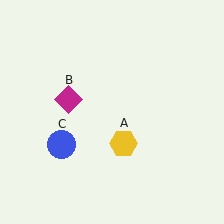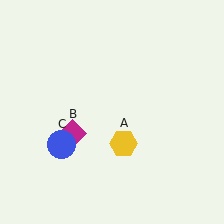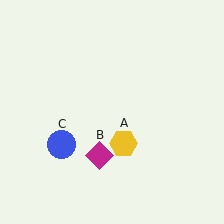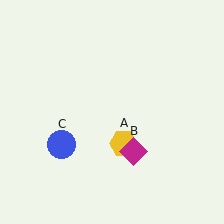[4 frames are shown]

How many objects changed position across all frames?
1 object changed position: magenta diamond (object B).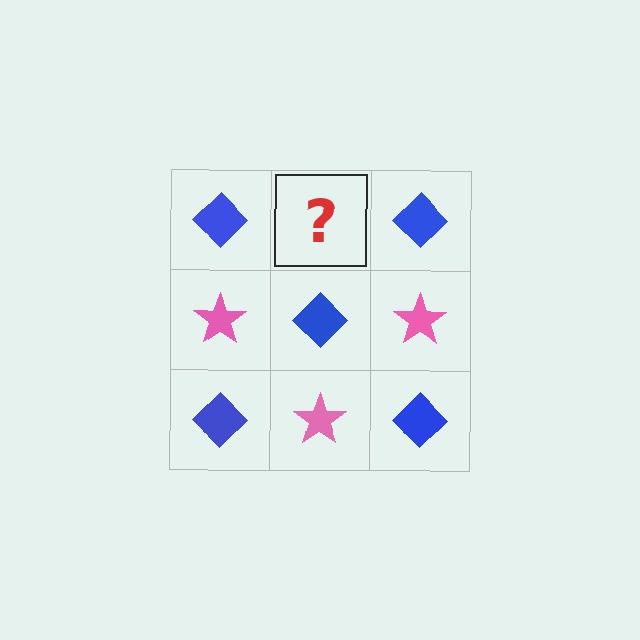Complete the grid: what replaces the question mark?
The question mark should be replaced with a pink star.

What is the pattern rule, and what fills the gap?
The rule is that it alternates blue diamond and pink star in a checkerboard pattern. The gap should be filled with a pink star.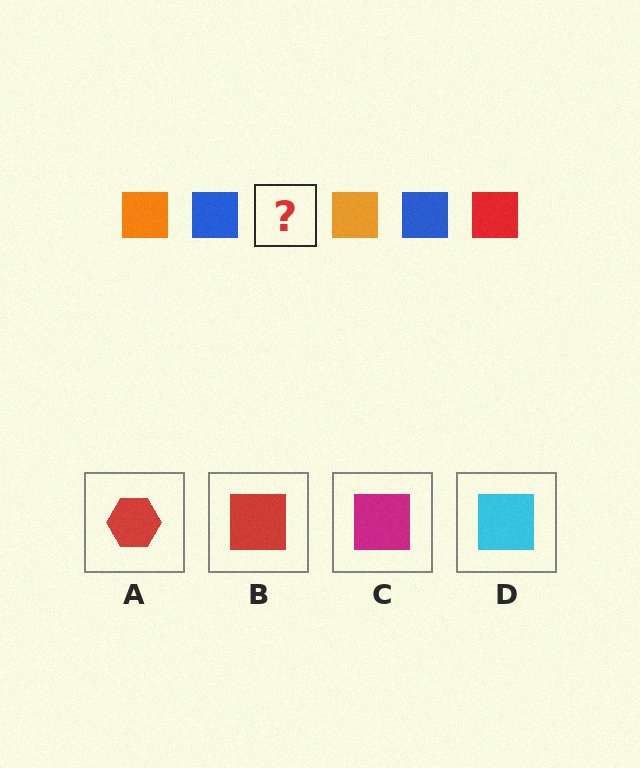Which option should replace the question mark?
Option B.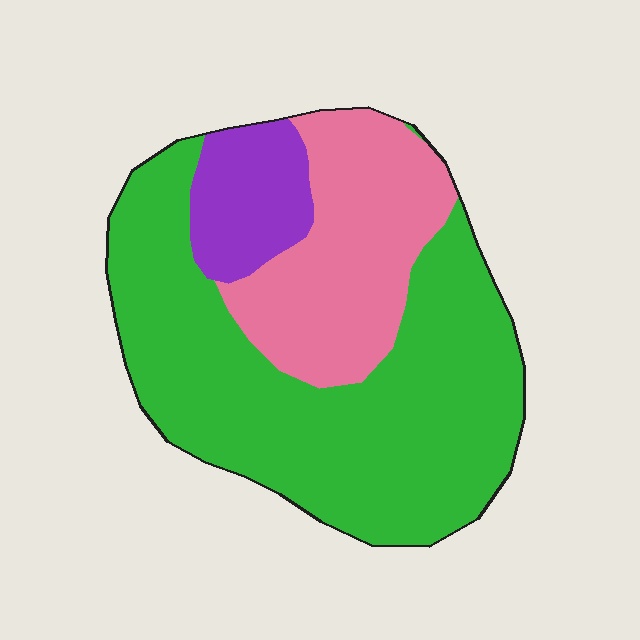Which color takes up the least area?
Purple, at roughly 10%.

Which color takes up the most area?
Green, at roughly 60%.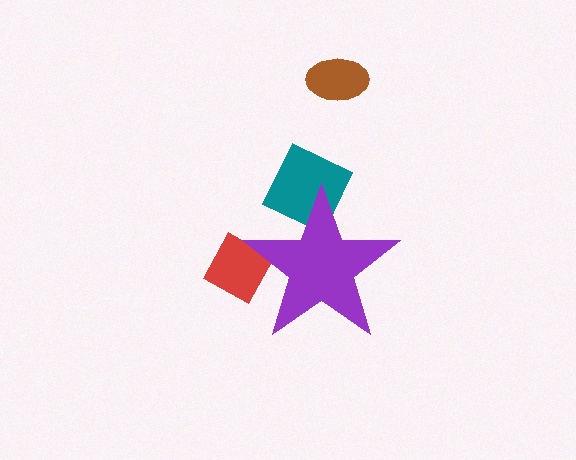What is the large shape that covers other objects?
A purple star.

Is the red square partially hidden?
Yes, the red square is partially hidden behind the purple star.